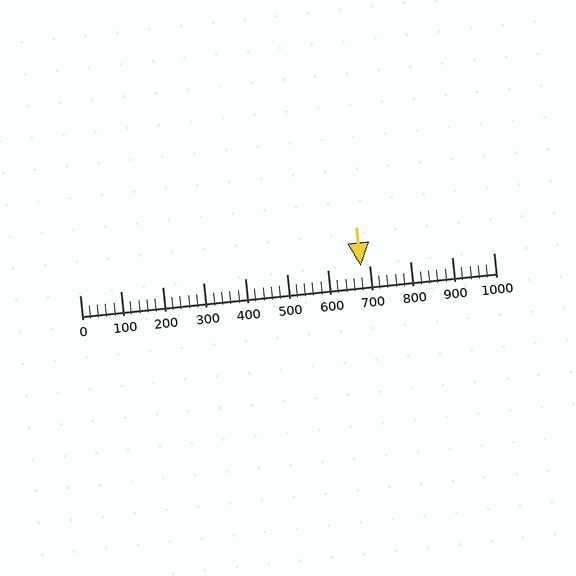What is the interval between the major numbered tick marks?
The major tick marks are spaced 100 units apart.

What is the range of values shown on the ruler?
The ruler shows values from 0 to 1000.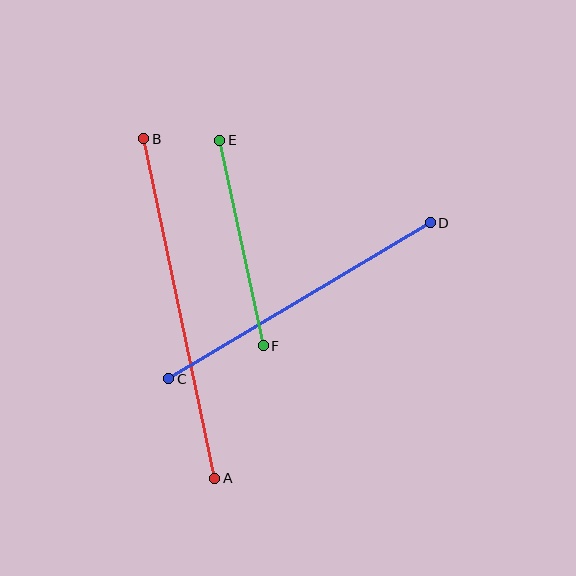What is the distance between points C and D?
The distance is approximately 304 pixels.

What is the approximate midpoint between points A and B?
The midpoint is at approximately (179, 308) pixels.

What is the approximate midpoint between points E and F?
The midpoint is at approximately (241, 243) pixels.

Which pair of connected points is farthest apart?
Points A and B are farthest apart.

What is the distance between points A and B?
The distance is approximately 347 pixels.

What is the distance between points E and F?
The distance is approximately 210 pixels.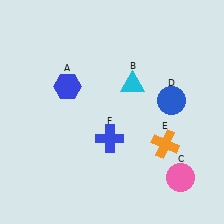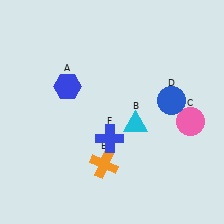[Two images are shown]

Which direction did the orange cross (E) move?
The orange cross (E) moved left.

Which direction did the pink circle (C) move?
The pink circle (C) moved up.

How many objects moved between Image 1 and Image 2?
3 objects moved between the two images.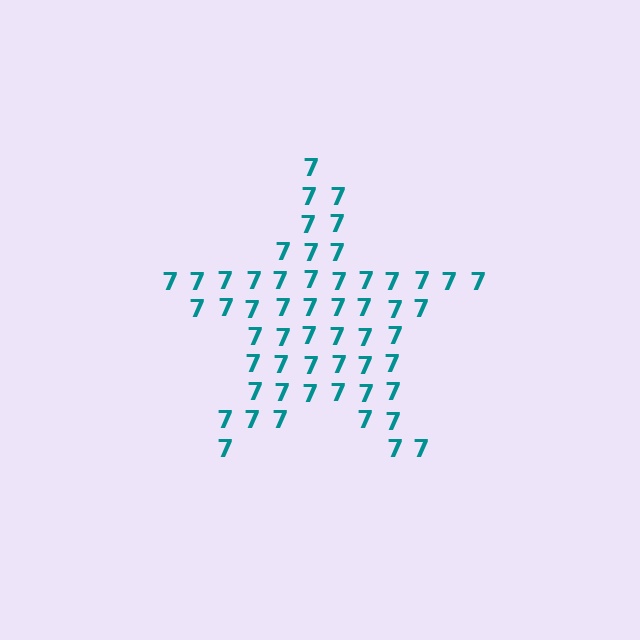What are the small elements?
The small elements are digit 7's.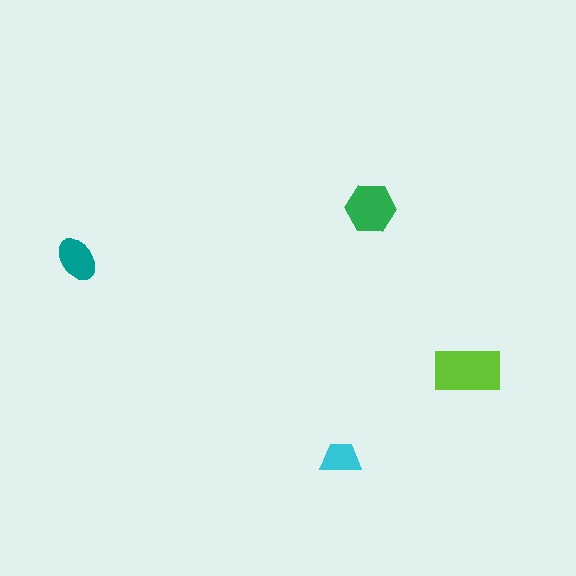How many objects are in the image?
There are 4 objects in the image.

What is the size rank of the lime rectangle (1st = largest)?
1st.